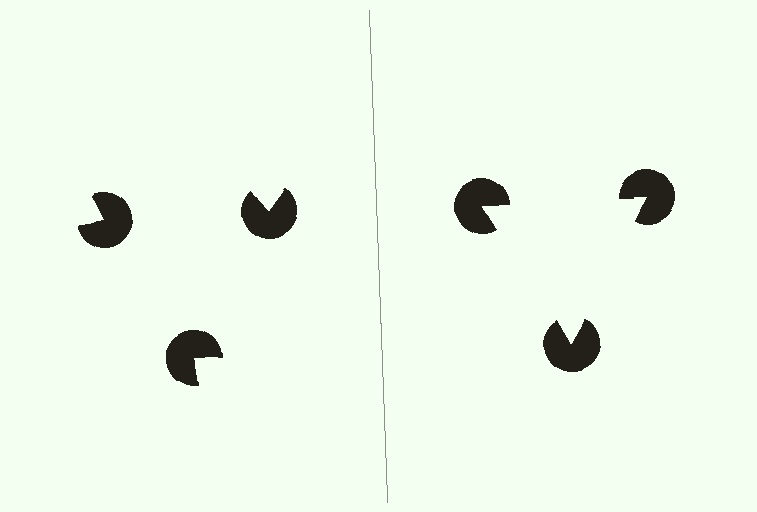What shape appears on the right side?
An illusory triangle.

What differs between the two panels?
The pac-man discs are positioned identically on both sides; only the wedge orientations differ. On the right they align to a triangle; on the left they are misaligned.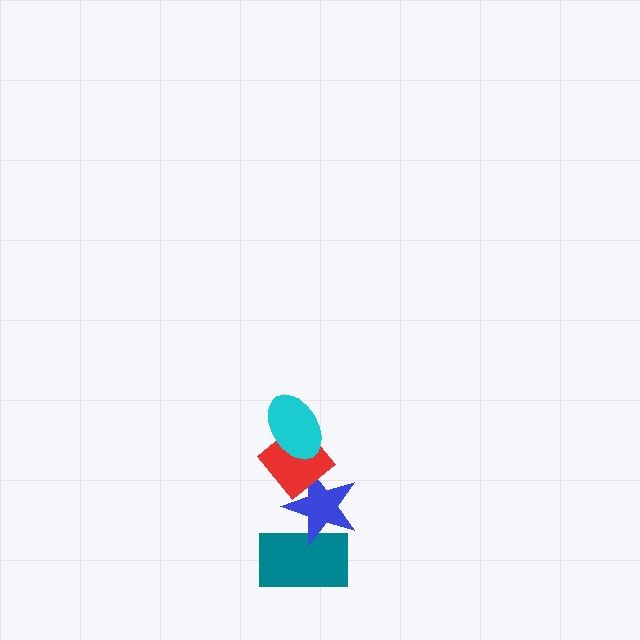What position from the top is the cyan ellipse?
The cyan ellipse is 1st from the top.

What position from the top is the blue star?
The blue star is 3rd from the top.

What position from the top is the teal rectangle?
The teal rectangle is 4th from the top.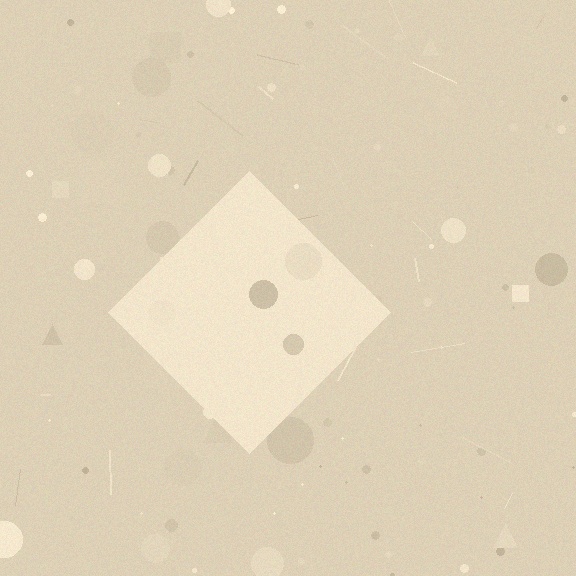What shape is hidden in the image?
A diamond is hidden in the image.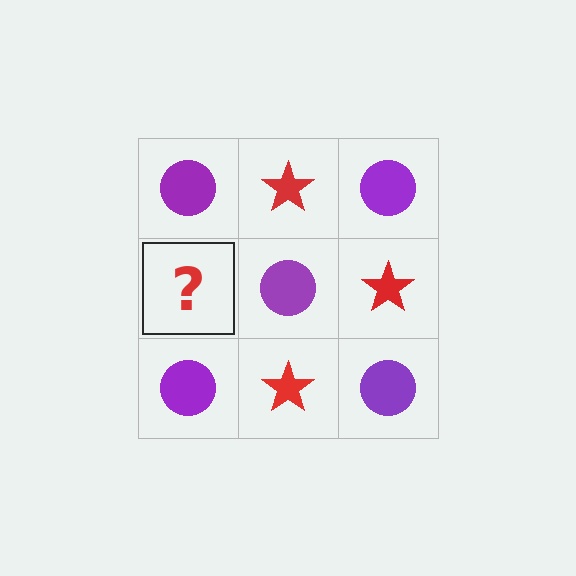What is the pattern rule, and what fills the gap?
The rule is that it alternates purple circle and red star in a checkerboard pattern. The gap should be filled with a red star.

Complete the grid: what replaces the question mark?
The question mark should be replaced with a red star.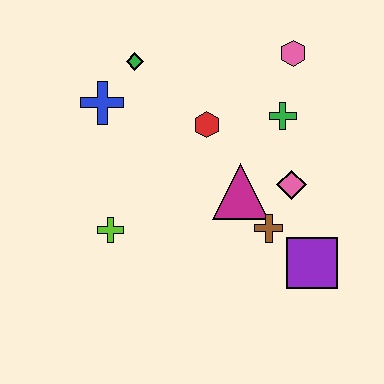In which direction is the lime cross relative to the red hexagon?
The lime cross is below the red hexagon.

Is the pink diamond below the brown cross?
No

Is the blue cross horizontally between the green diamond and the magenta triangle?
No